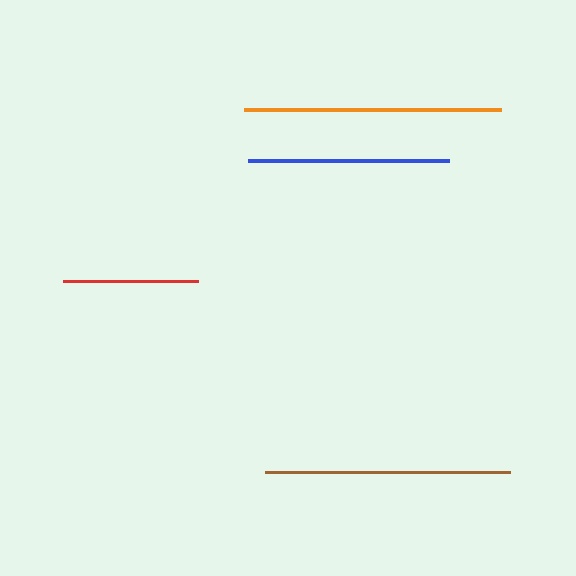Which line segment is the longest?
The orange line is the longest at approximately 257 pixels.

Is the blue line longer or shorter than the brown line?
The brown line is longer than the blue line.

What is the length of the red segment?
The red segment is approximately 135 pixels long.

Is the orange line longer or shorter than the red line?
The orange line is longer than the red line.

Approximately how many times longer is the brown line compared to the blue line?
The brown line is approximately 1.2 times the length of the blue line.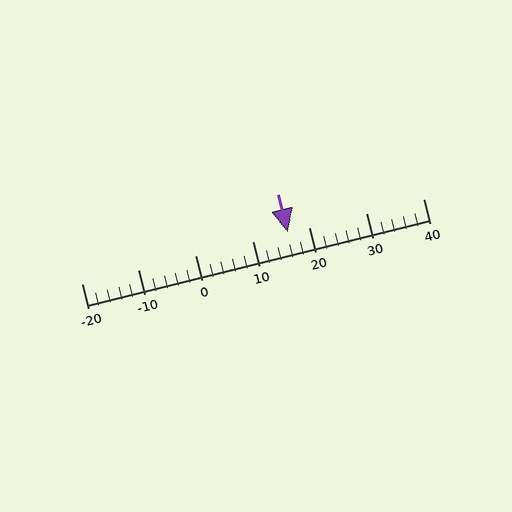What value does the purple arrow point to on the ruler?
The purple arrow points to approximately 16.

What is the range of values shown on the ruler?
The ruler shows values from -20 to 40.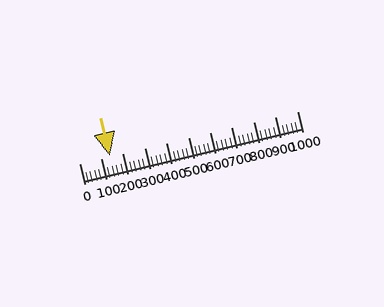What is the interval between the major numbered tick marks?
The major tick marks are spaced 100 units apart.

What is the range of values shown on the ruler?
The ruler shows values from 0 to 1000.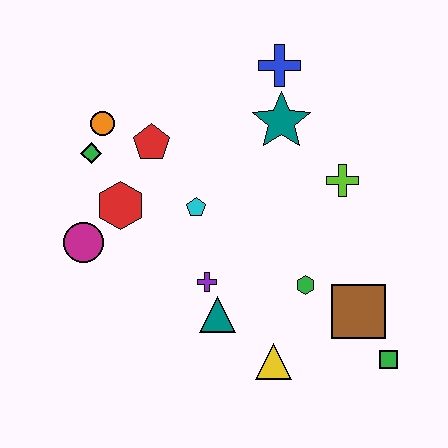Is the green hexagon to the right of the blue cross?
Yes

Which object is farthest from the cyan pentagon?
The green square is farthest from the cyan pentagon.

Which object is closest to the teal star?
The blue cross is closest to the teal star.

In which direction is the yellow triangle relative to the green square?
The yellow triangle is to the left of the green square.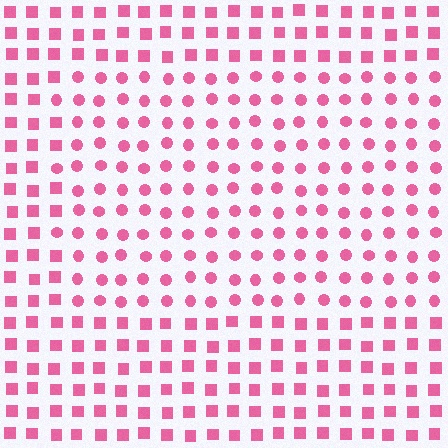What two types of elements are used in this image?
The image uses circles inside the rectangle region and squares outside it.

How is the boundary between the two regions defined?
The boundary is defined by a change in element shape: circles inside vs. squares outside. All elements share the same color and spacing.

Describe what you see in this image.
The image is filled with small pink elements arranged in a uniform grid. A rectangle-shaped region contains circles, while the surrounding area contains squares. The boundary is defined purely by the change in element shape.